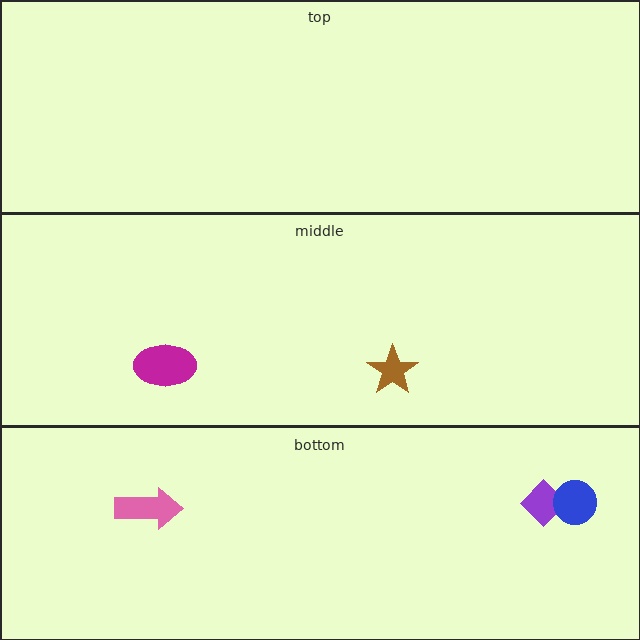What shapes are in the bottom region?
The purple diamond, the pink arrow, the blue circle.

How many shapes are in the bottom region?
3.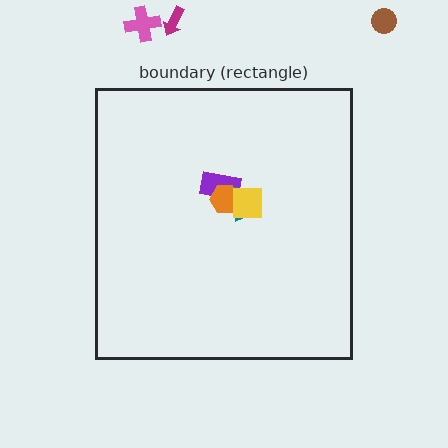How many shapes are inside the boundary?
4 inside, 3 outside.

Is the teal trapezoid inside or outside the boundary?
Inside.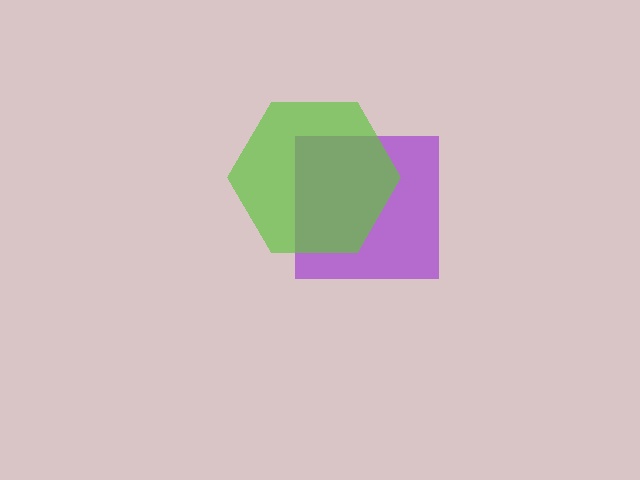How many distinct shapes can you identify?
There are 2 distinct shapes: a purple square, a lime hexagon.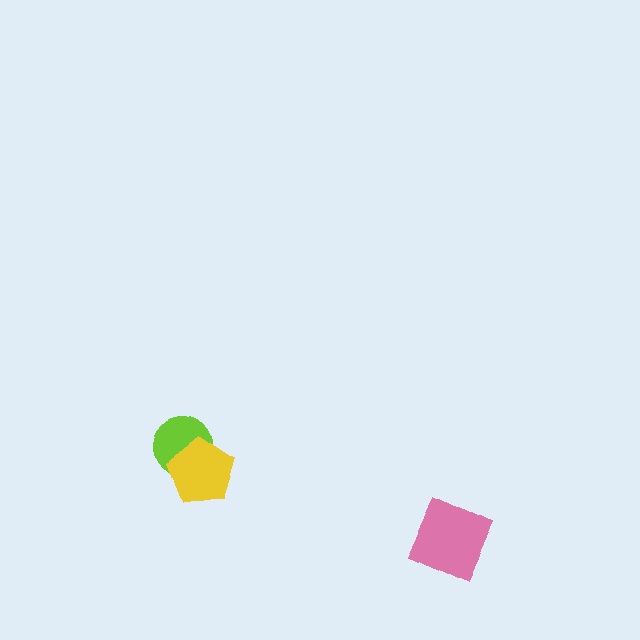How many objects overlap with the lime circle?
1 object overlaps with the lime circle.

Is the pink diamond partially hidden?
No, no other shape covers it.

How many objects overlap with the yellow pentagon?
1 object overlaps with the yellow pentagon.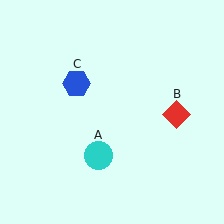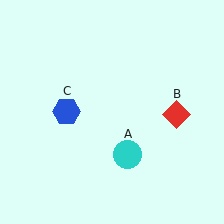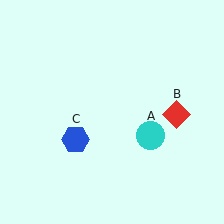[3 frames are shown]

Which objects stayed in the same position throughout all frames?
Red diamond (object B) remained stationary.